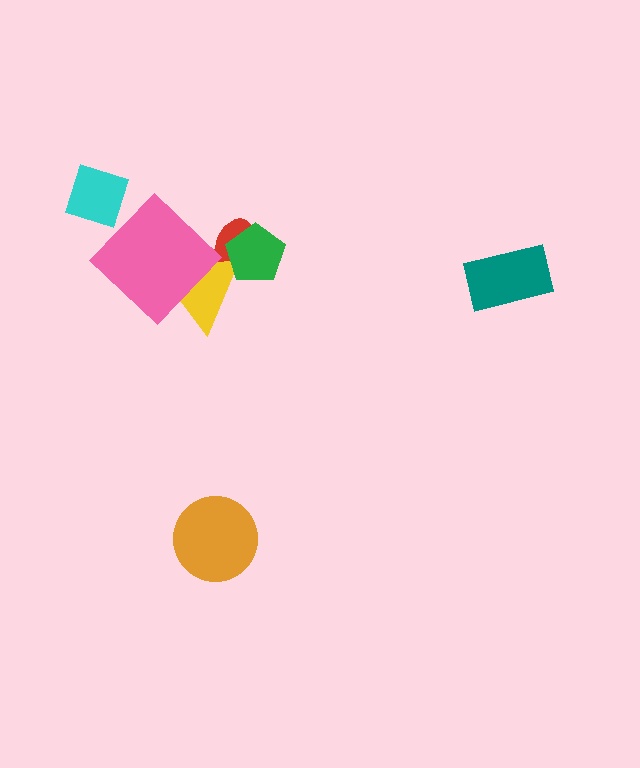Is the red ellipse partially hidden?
Yes, it is partially covered by another shape.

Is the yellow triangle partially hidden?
Yes, it is partially covered by another shape.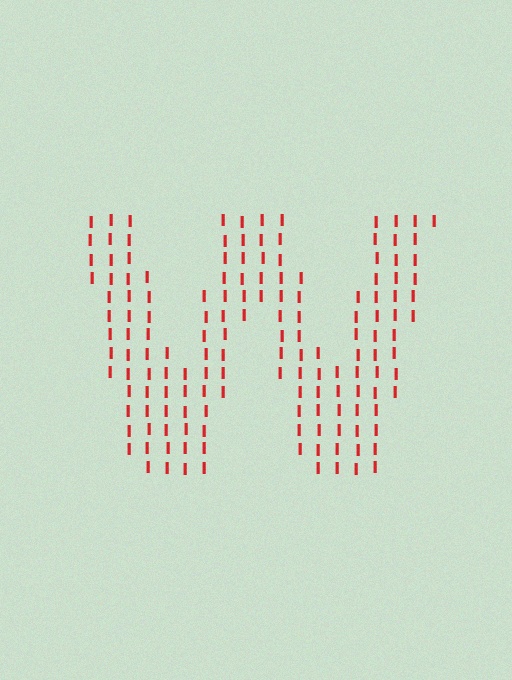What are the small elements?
The small elements are letter I's.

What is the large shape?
The large shape is the letter W.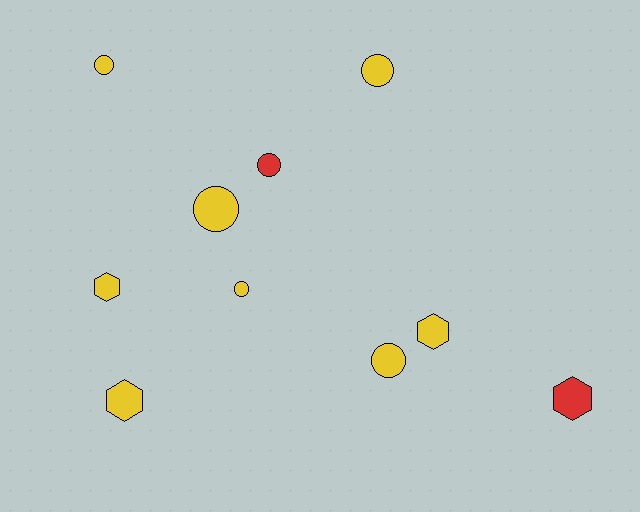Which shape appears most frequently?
Circle, with 6 objects.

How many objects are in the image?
There are 10 objects.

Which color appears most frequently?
Yellow, with 8 objects.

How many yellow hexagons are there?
There are 3 yellow hexagons.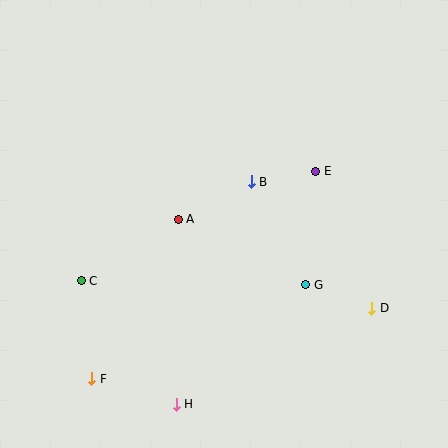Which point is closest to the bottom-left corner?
Point F is closest to the bottom-left corner.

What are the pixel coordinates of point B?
Point B is at (251, 182).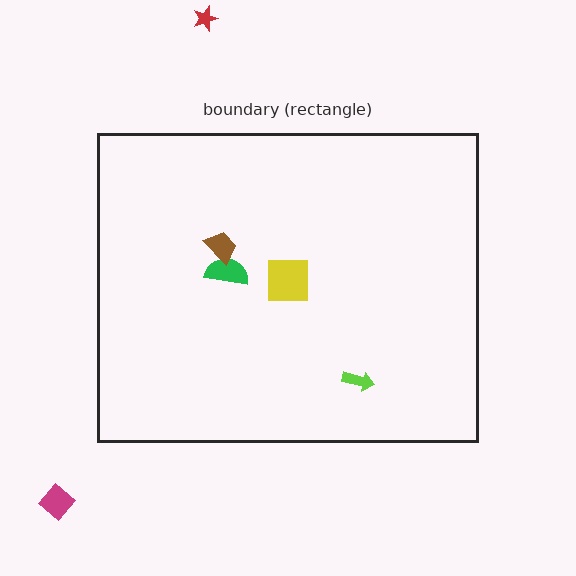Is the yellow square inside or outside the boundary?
Inside.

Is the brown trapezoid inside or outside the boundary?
Inside.